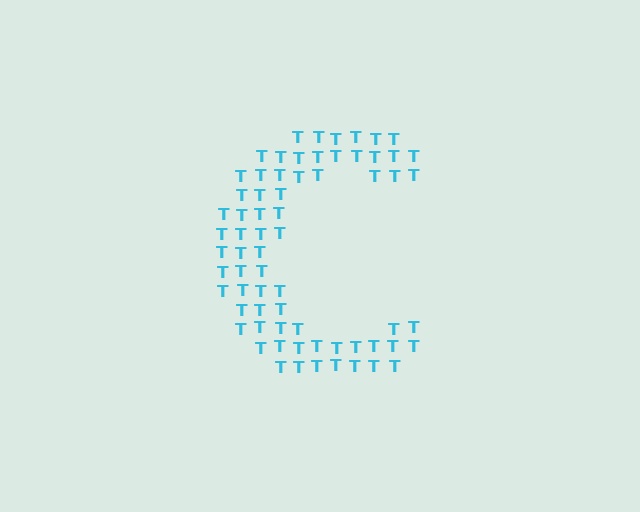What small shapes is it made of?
It is made of small letter T's.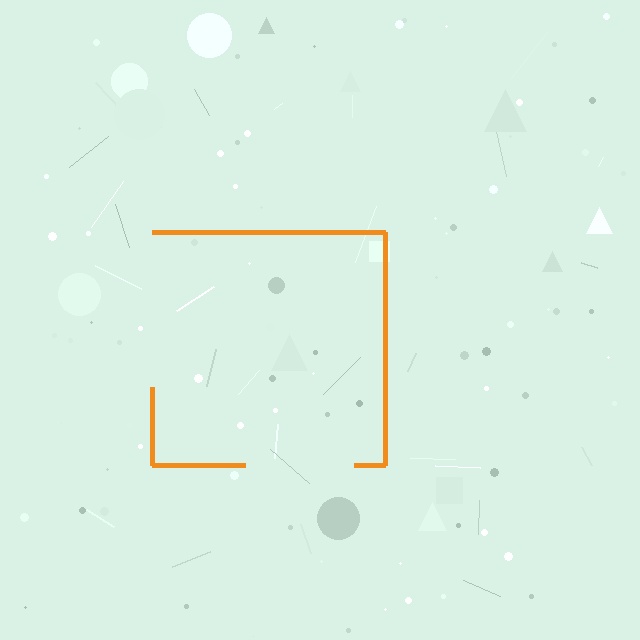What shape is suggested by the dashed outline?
The dashed outline suggests a square.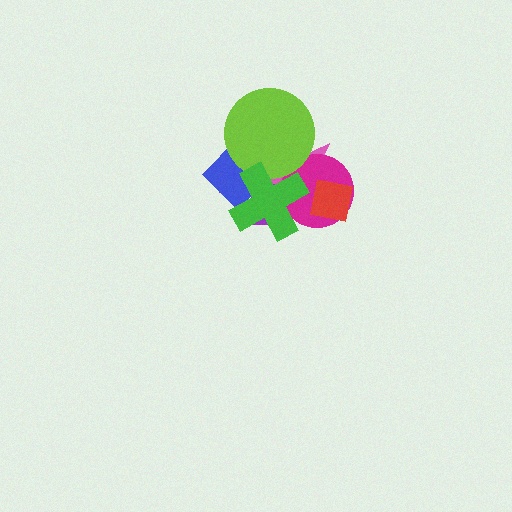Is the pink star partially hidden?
Yes, it is partially covered by another shape.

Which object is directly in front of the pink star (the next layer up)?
The magenta circle is directly in front of the pink star.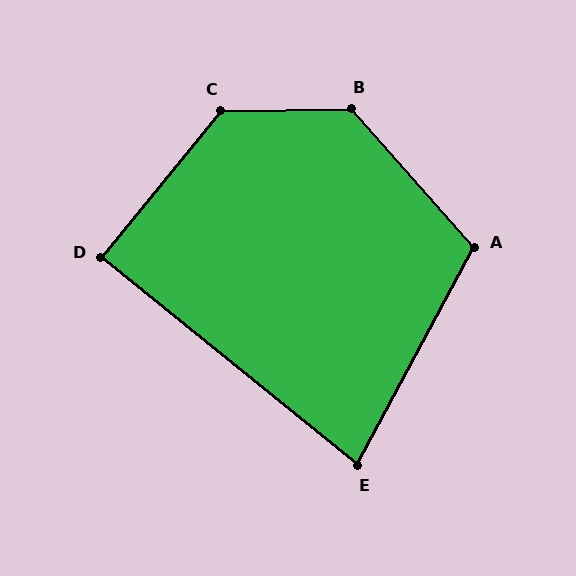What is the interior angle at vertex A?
Approximately 110 degrees (obtuse).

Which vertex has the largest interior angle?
B, at approximately 131 degrees.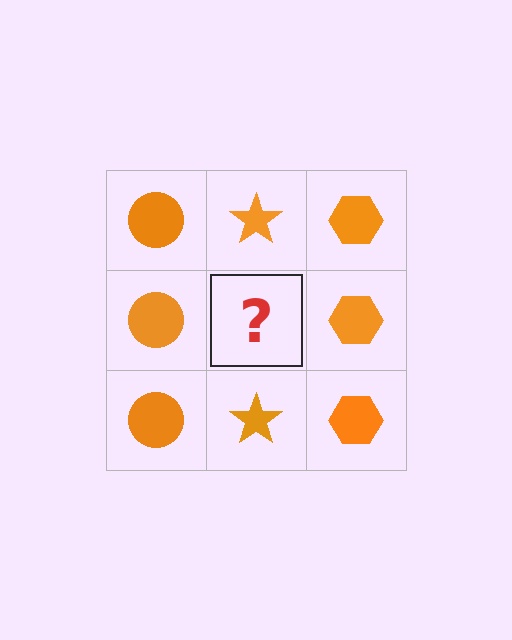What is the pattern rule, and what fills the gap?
The rule is that each column has a consistent shape. The gap should be filled with an orange star.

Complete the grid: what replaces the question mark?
The question mark should be replaced with an orange star.